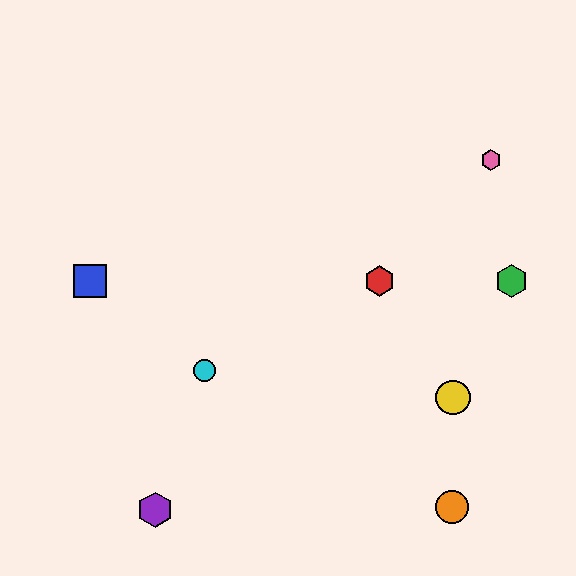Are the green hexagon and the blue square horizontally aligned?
Yes, both are at y≈281.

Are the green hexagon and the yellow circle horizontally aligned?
No, the green hexagon is at y≈281 and the yellow circle is at y≈397.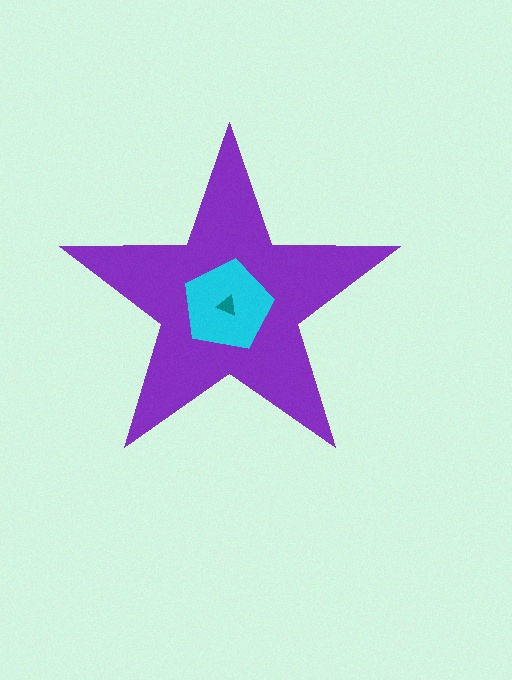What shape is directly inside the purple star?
The cyan pentagon.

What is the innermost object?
The teal triangle.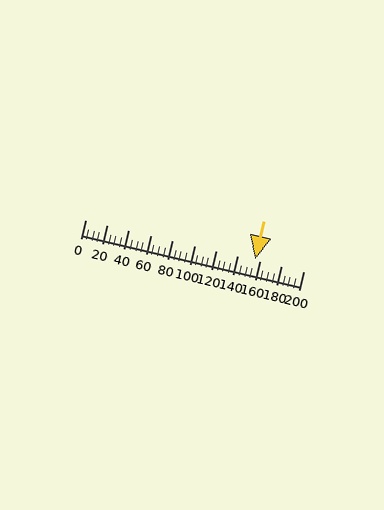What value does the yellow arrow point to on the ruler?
The yellow arrow points to approximately 156.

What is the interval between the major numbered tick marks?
The major tick marks are spaced 20 units apart.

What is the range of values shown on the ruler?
The ruler shows values from 0 to 200.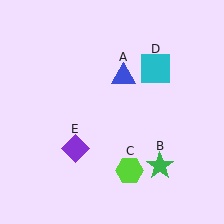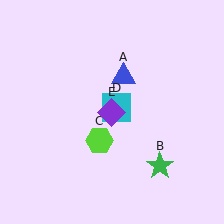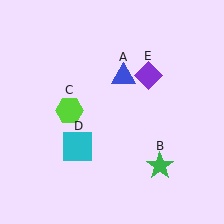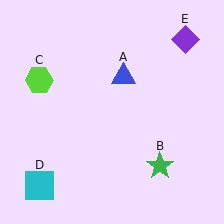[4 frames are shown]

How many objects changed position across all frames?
3 objects changed position: lime hexagon (object C), cyan square (object D), purple diamond (object E).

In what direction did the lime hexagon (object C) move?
The lime hexagon (object C) moved up and to the left.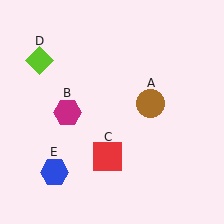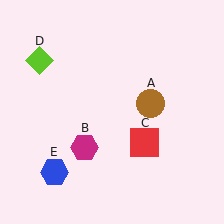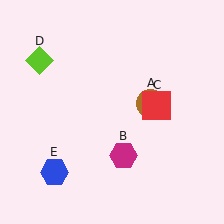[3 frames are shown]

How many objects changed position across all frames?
2 objects changed position: magenta hexagon (object B), red square (object C).